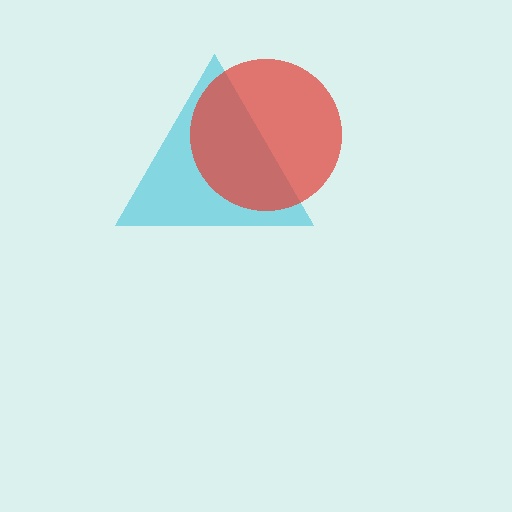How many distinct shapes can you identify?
There are 2 distinct shapes: a cyan triangle, a red circle.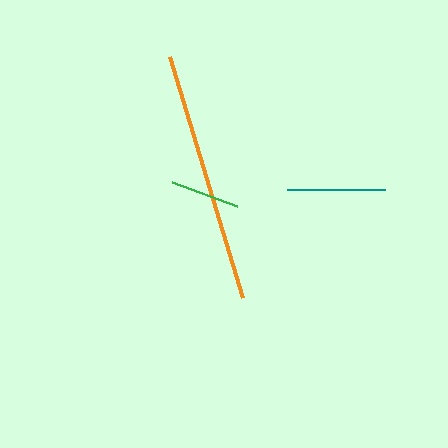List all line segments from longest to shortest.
From longest to shortest: orange, teal, green.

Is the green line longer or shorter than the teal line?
The teal line is longer than the green line.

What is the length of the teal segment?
The teal segment is approximately 98 pixels long.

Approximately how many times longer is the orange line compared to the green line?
The orange line is approximately 3.7 times the length of the green line.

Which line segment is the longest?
The orange line is the longest at approximately 252 pixels.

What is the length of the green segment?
The green segment is approximately 69 pixels long.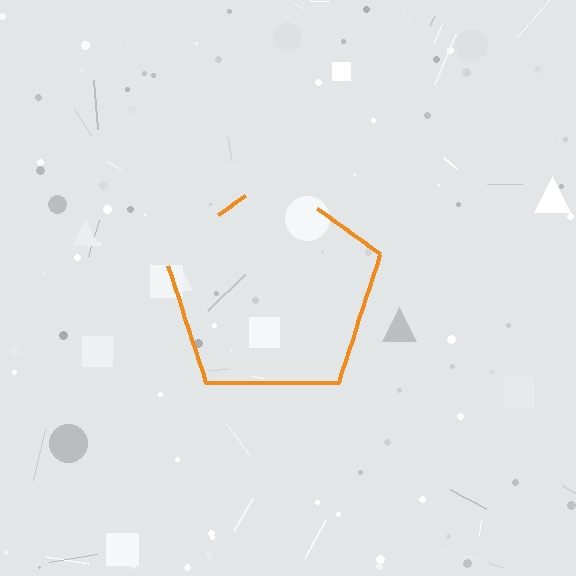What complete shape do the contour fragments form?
The contour fragments form a pentagon.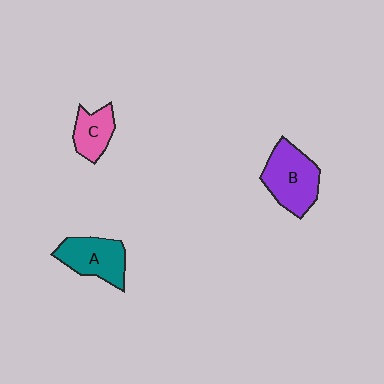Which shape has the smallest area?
Shape C (pink).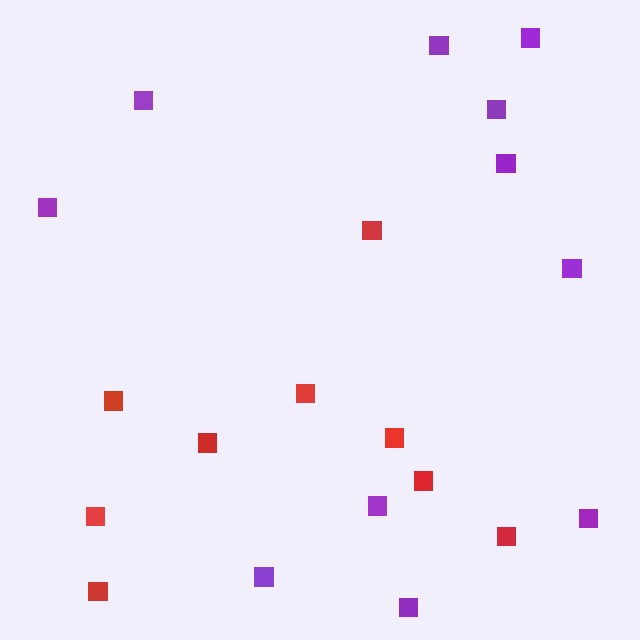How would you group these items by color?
There are 2 groups: one group of purple squares (11) and one group of red squares (9).